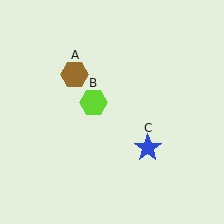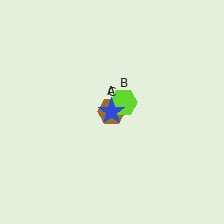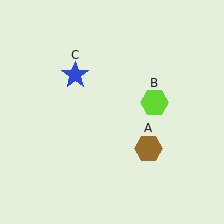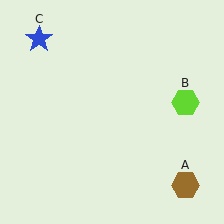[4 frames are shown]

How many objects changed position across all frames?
3 objects changed position: brown hexagon (object A), lime hexagon (object B), blue star (object C).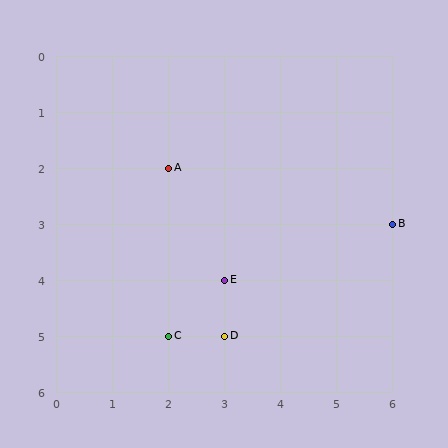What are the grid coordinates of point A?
Point A is at grid coordinates (2, 2).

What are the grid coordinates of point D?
Point D is at grid coordinates (3, 5).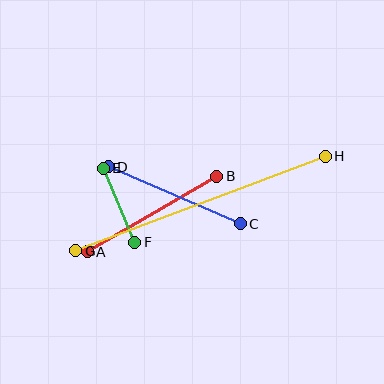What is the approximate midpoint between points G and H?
The midpoint is at approximately (200, 203) pixels.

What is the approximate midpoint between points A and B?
The midpoint is at approximately (152, 214) pixels.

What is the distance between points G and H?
The distance is approximately 267 pixels.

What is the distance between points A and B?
The distance is approximately 150 pixels.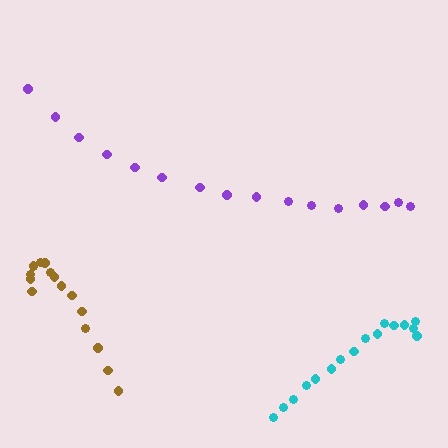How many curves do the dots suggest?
There are 3 distinct paths.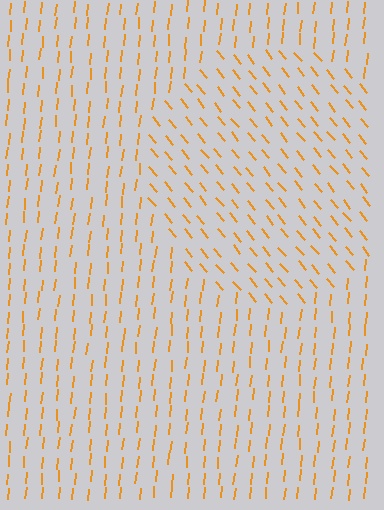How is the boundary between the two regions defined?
The boundary is defined purely by a change in line orientation (approximately 45 degrees difference). All lines are the same color and thickness.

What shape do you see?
I see a circle.